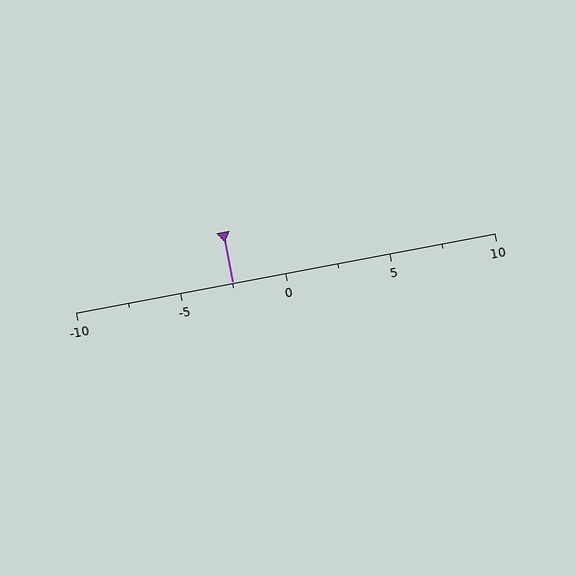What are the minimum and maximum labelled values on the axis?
The axis runs from -10 to 10.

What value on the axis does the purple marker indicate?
The marker indicates approximately -2.5.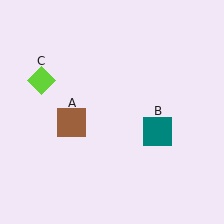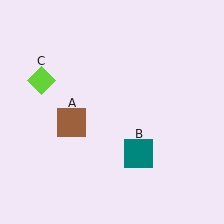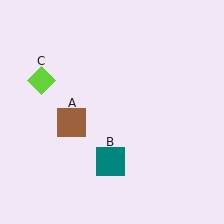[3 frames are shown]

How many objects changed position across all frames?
1 object changed position: teal square (object B).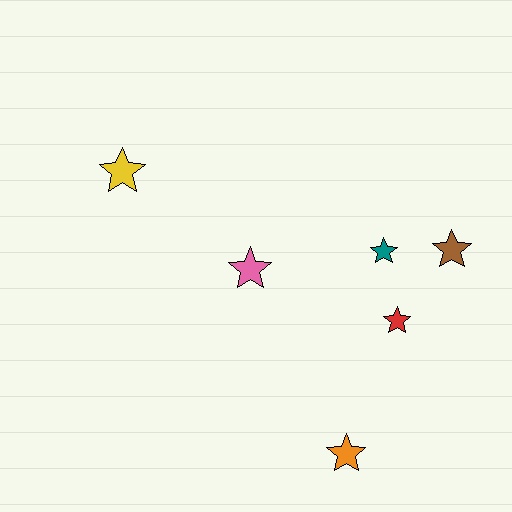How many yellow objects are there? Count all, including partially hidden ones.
There is 1 yellow object.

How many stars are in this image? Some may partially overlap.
There are 6 stars.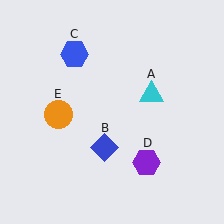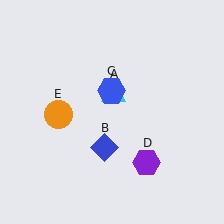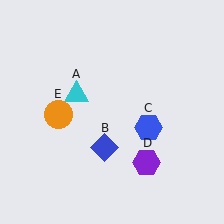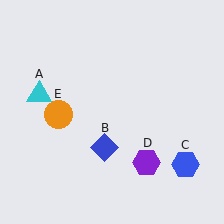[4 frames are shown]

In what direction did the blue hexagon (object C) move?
The blue hexagon (object C) moved down and to the right.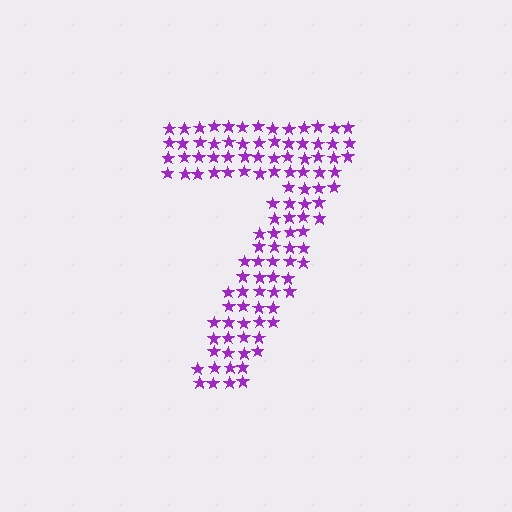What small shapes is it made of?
It is made of small stars.